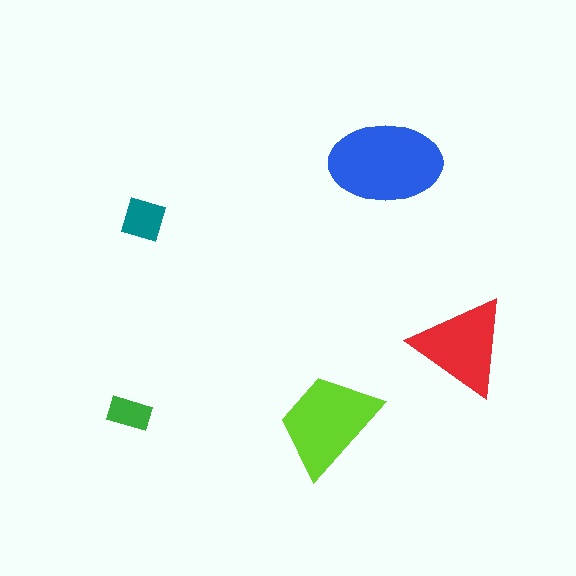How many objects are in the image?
There are 5 objects in the image.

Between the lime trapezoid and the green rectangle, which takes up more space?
The lime trapezoid.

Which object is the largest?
The blue ellipse.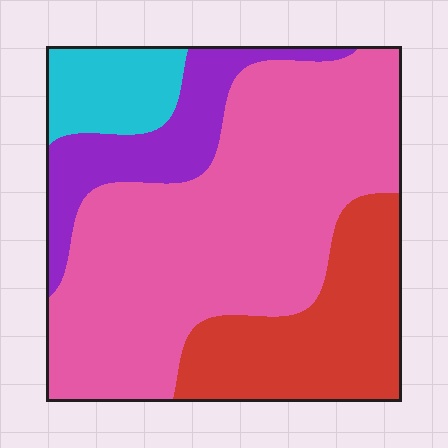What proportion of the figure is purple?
Purple takes up about one eighth (1/8) of the figure.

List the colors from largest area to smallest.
From largest to smallest: pink, red, purple, cyan.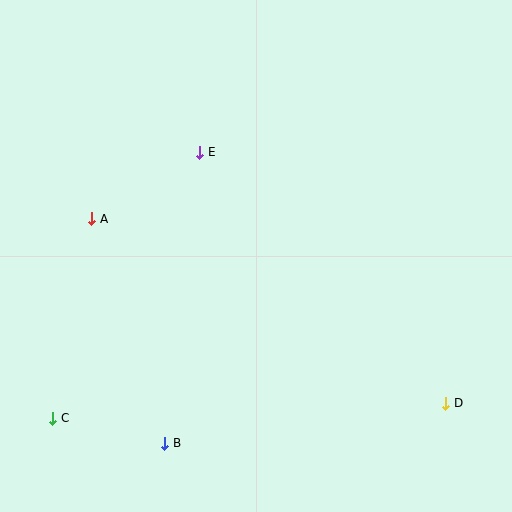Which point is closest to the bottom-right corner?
Point D is closest to the bottom-right corner.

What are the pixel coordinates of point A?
Point A is at (92, 219).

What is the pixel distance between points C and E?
The distance between C and E is 304 pixels.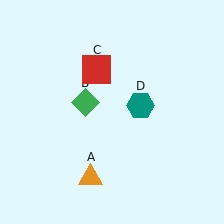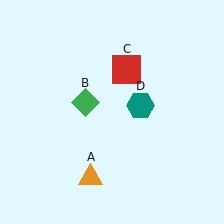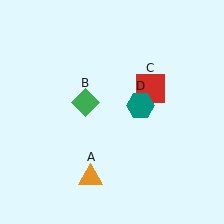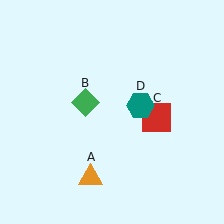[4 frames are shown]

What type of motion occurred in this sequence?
The red square (object C) rotated clockwise around the center of the scene.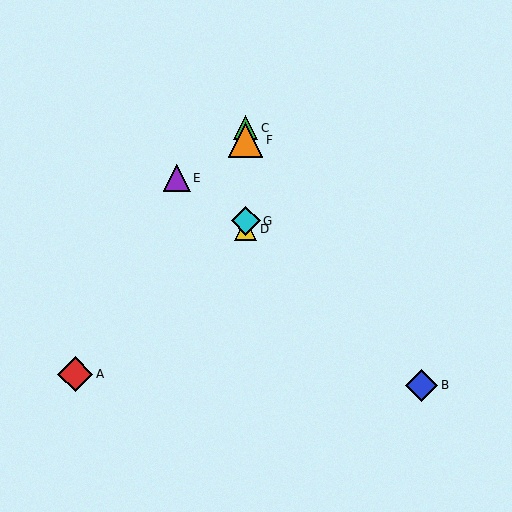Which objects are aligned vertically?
Objects C, D, F, G are aligned vertically.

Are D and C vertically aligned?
Yes, both are at x≈246.